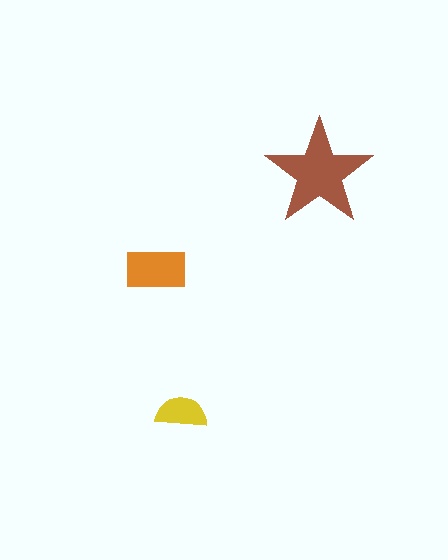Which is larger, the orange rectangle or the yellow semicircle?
The orange rectangle.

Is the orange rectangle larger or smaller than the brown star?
Smaller.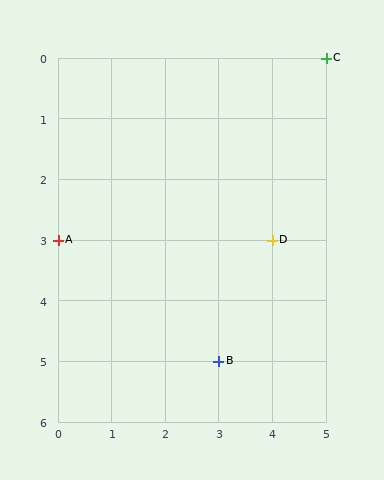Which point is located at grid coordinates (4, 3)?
Point D is at (4, 3).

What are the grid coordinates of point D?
Point D is at grid coordinates (4, 3).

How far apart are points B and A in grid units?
Points B and A are 3 columns and 2 rows apart (about 3.6 grid units diagonally).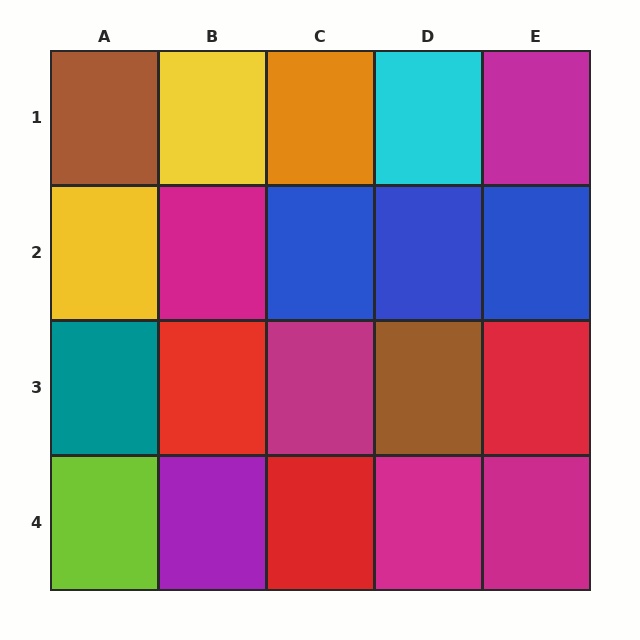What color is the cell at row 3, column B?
Red.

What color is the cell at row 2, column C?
Blue.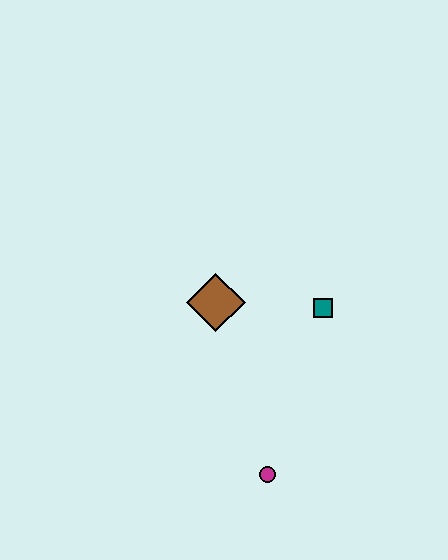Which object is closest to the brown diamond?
The teal square is closest to the brown diamond.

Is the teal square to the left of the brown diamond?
No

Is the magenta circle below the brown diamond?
Yes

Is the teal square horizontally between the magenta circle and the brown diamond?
No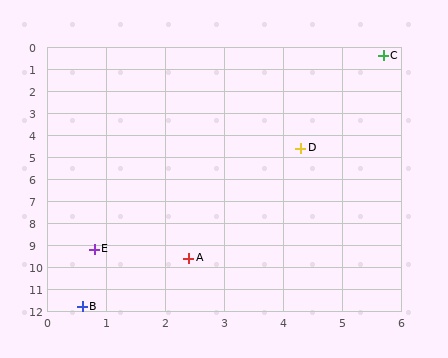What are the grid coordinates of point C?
Point C is at approximately (5.7, 0.4).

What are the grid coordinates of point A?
Point A is at approximately (2.4, 9.6).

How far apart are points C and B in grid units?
Points C and B are about 12.5 grid units apart.